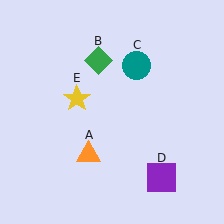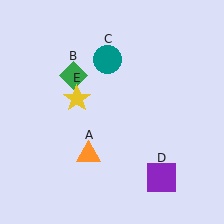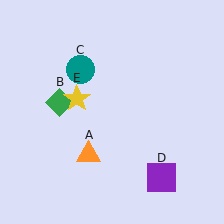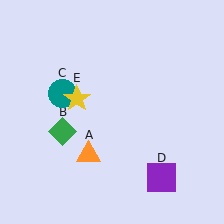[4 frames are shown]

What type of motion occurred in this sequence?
The green diamond (object B), teal circle (object C) rotated counterclockwise around the center of the scene.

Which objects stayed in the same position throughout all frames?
Orange triangle (object A) and purple square (object D) and yellow star (object E) remained stationary.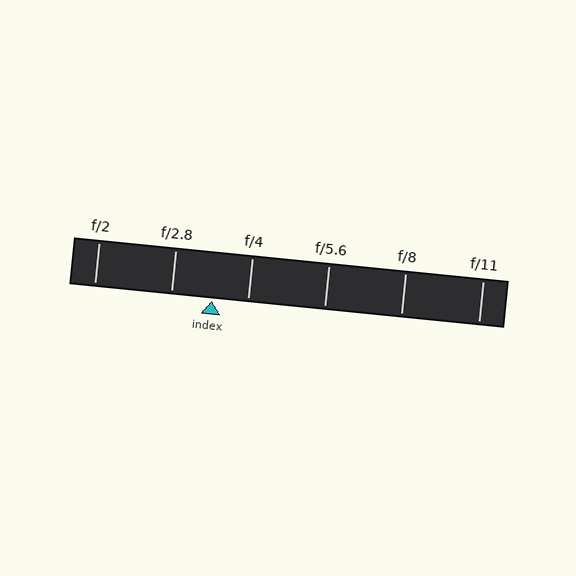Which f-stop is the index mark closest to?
The index mark is closest to f/4.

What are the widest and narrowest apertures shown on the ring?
The widest aperture shown is f/2 and the narrowest is f/11.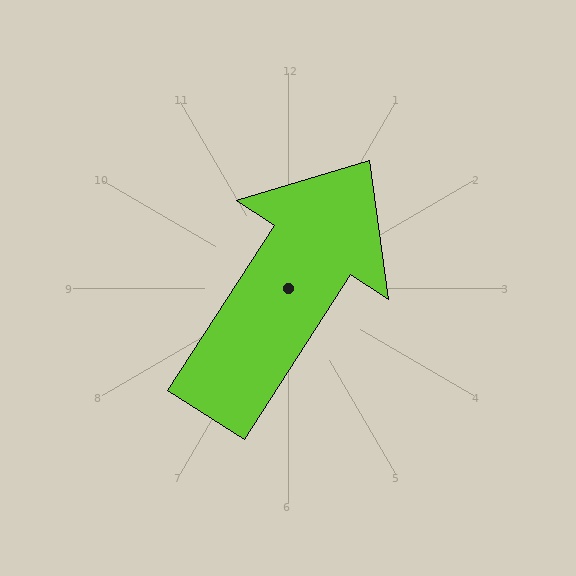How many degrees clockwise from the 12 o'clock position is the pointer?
Approximately 33 degrees.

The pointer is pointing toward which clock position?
Roughly 1 o'clock.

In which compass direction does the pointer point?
Northeast.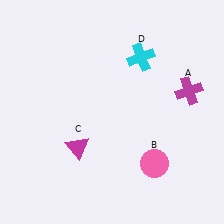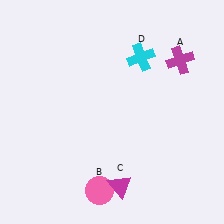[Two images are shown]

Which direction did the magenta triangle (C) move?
The magenta triangle (C) moved right.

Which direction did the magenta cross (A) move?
The magenta cross (A) moved up.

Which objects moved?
The objects that moved are: the magenta cross (A), the pink circle (B), the magenta triangle (C).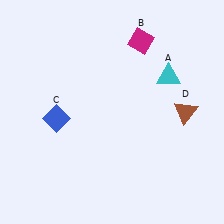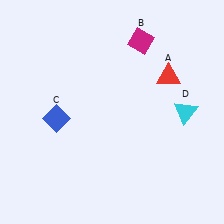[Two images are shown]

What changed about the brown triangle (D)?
In Image 1, D is brown. In Image 2, it changed to cyan.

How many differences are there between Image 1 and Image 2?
There are 2 differences between the two images.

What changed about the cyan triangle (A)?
In Image 1, A is cyan. In Image 2, it changed to red.